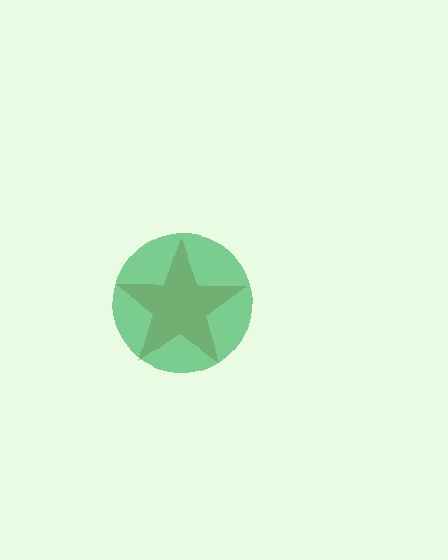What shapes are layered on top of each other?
The layered shapes are: a brown star, a green circle.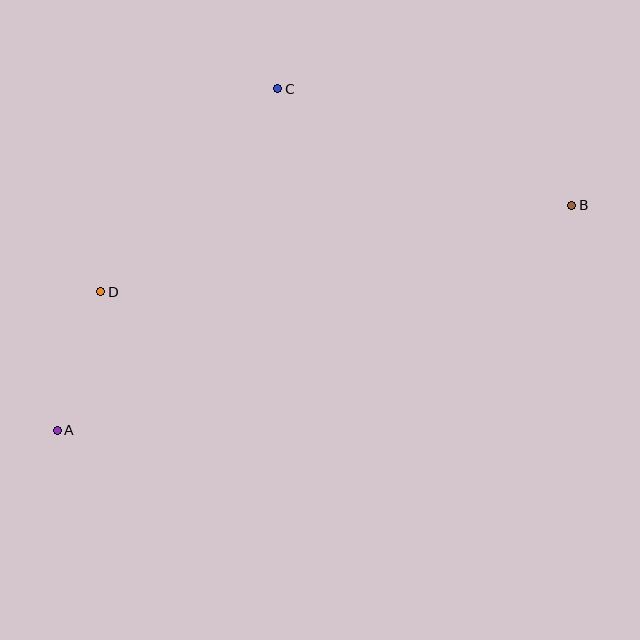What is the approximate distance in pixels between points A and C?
The distance between A and C is approximately 406 pixels.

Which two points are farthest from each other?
Points A and B are farthest from each other.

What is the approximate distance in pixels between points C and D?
The distance between C and D is approximately 269 pixels.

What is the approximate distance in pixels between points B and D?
The distance between B and D is approximately 479 pixels.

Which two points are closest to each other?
Points A and D are closest to each other.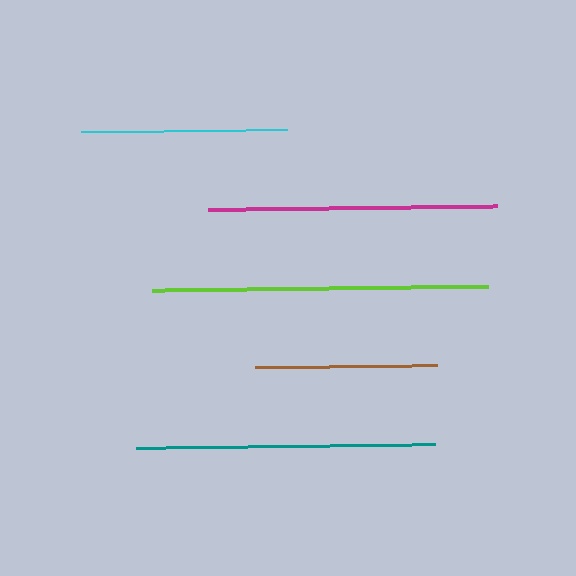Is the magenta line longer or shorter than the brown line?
The magenta line is longer than the brown line.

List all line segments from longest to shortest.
From longest to shortest: lime, teal, magenta, cyan, brown.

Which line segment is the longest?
The lime line is the longest at approximately 336 pixels.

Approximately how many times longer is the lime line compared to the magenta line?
The lime line is approximately 1.2 times the length of the magenta line.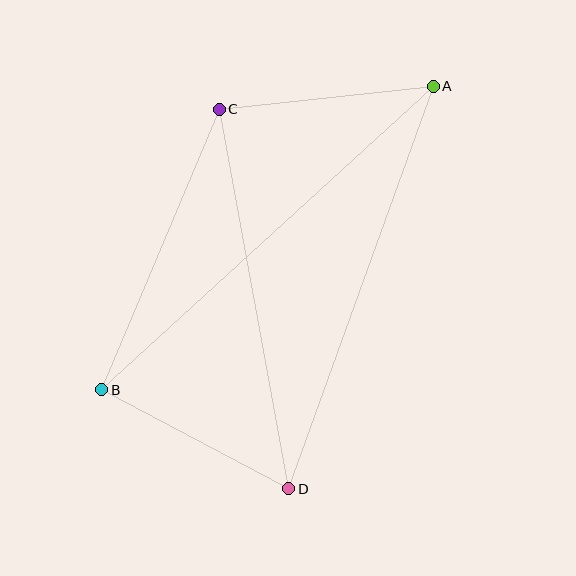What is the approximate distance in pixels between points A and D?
The distance between A and D is approximately 427 pixels.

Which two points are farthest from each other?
Points A and B are farthest from each other.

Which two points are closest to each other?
Points B and D are closest to each other.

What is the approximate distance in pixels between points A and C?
The distance between A and C is approximately 216 pixels.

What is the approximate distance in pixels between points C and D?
The distance between C and D is approximately 386 pixels.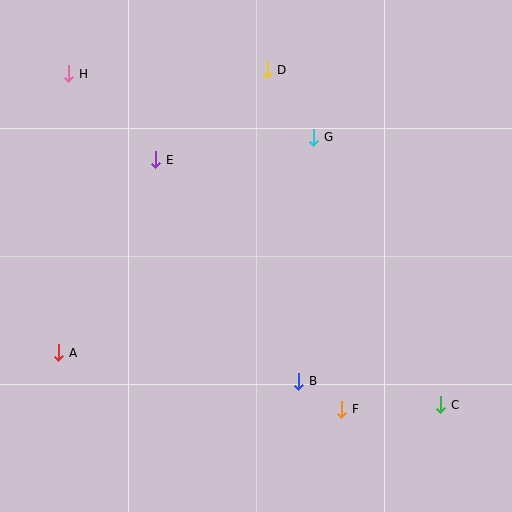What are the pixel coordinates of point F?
Point F is at (342, 409).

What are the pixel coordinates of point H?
Point H is at (69, 74).